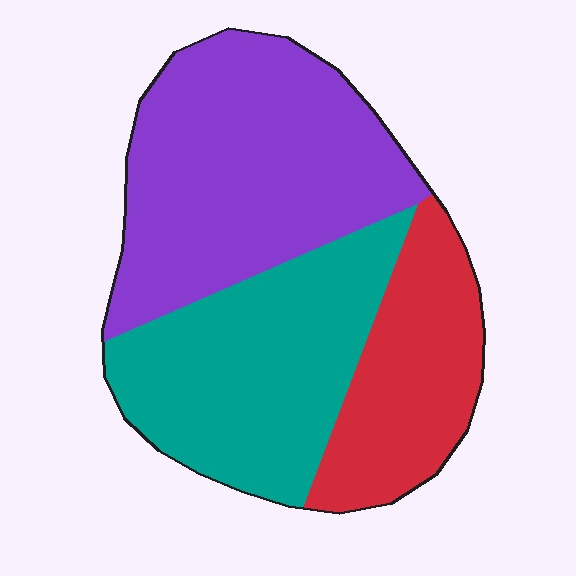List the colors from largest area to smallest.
From largest to smallest: purple, teal, red.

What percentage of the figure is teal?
Teal covers about 35% of the figure.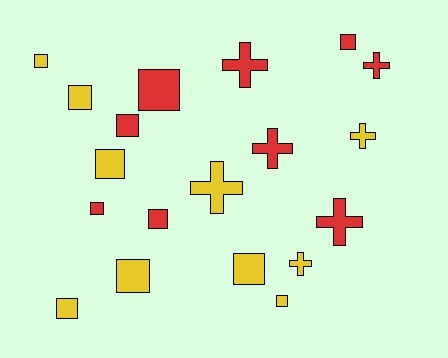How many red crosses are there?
There are 4 red crosses.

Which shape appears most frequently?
Square, with 12 objects.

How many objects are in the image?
There are 19 objects.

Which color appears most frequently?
Yellow, with 10 objects.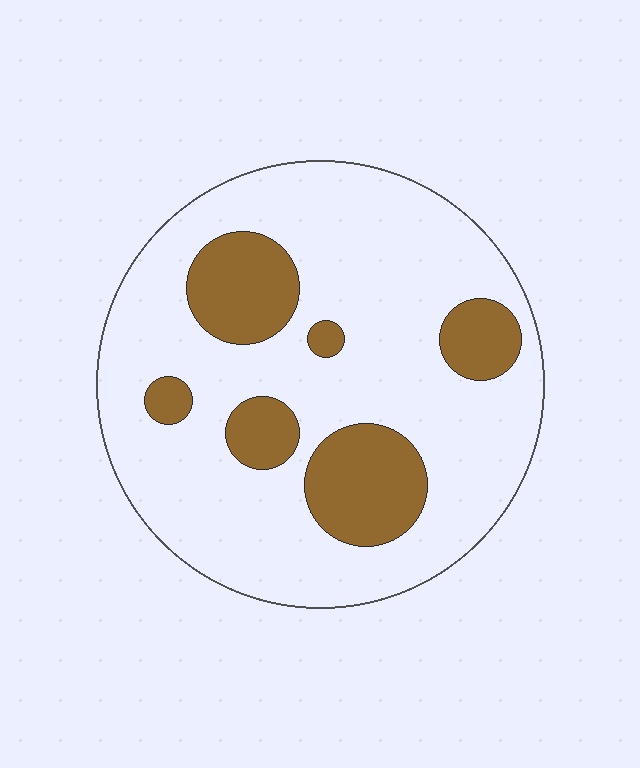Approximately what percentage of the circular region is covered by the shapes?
Approximately 20%.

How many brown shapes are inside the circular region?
6.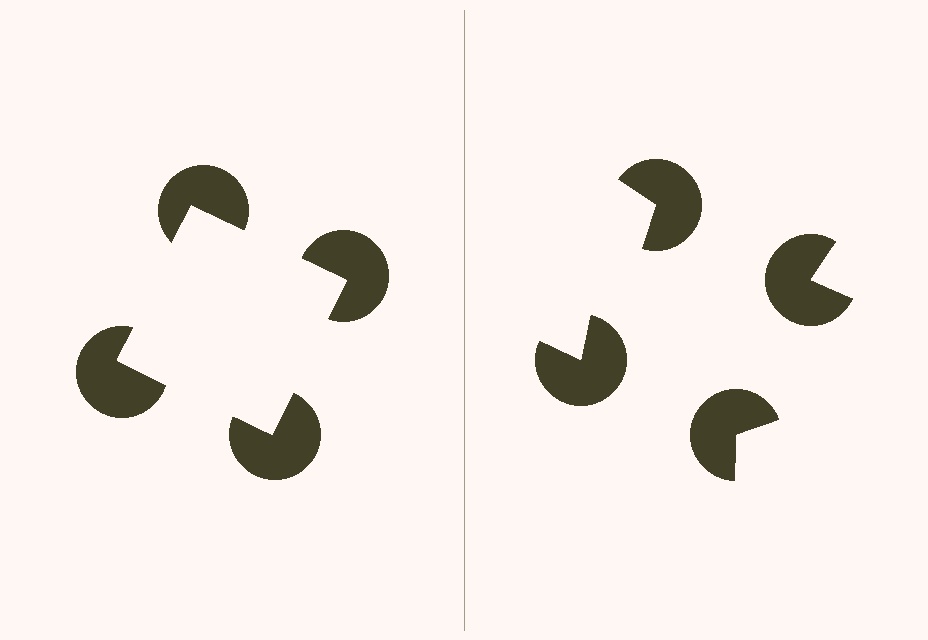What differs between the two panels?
The pac-man discs are positioned identically on both sides; only the wedge orientations differ. On the left they align to a square; on the right they are misaligned.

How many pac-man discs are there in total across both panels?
8 — 4 on each side.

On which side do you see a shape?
An illusory square appears on the left side. On the right side the wedge cuts are rotated, so no coherent shape forms.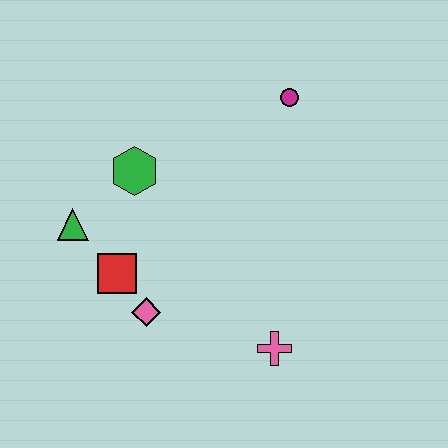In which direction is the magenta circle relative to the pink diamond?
The magenta circle is above the pink diamond.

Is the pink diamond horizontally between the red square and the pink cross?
Yes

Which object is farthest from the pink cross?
The magenta circle is farthest from the pink cross.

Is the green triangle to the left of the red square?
Yes